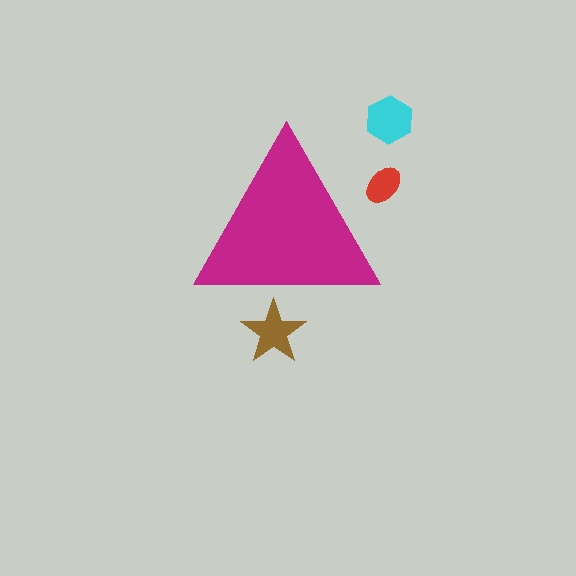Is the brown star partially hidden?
Yes, the brown star is partially hidden behind the magenta triangle.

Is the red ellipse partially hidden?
Yes, the red ellipse is partially hidden behind the magenta triangle.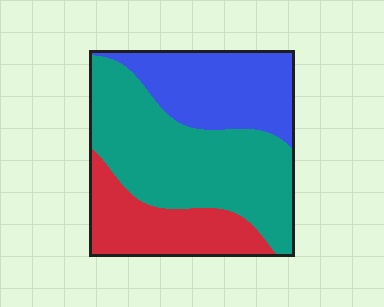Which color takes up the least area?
Red, at roughly 25%.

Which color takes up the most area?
Teal, at roughly 50%.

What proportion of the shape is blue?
Blue covers around 30% of the shape.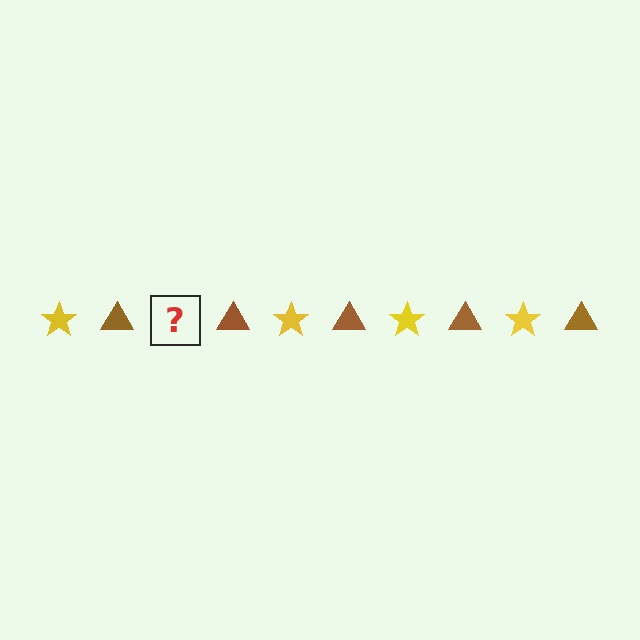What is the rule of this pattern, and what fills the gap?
The rule is that the pattern alternates between yellow star and brown triangle. The gap should be filled with a yellow star.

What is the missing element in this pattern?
The missing element is a yellow star.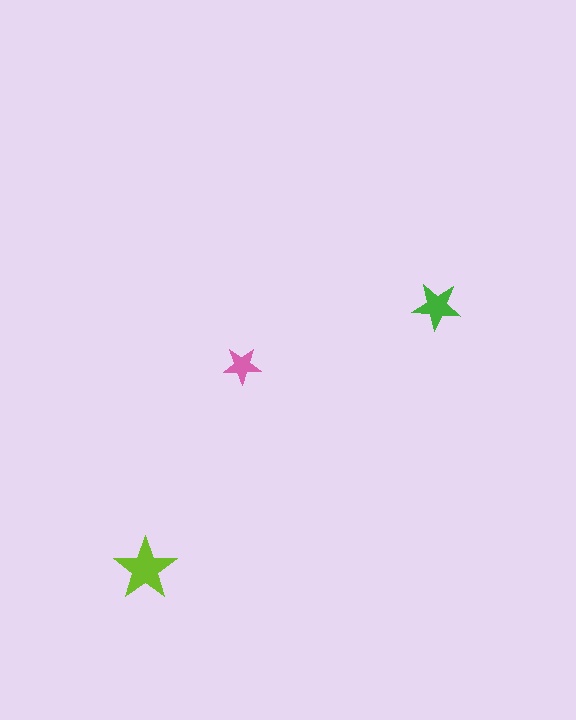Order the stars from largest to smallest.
the lime one, the green one, the pink one.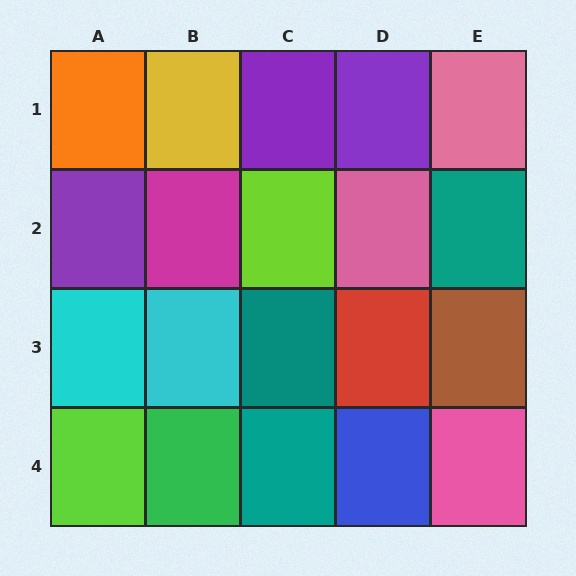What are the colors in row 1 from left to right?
Orange, yellow, purple, purple, pink.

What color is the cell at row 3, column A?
Cyan.